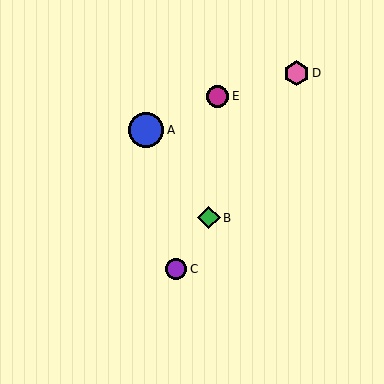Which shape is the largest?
The blue circle (labeled A) is the largest.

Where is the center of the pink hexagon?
The center of the pink hexagon is at (297, 73).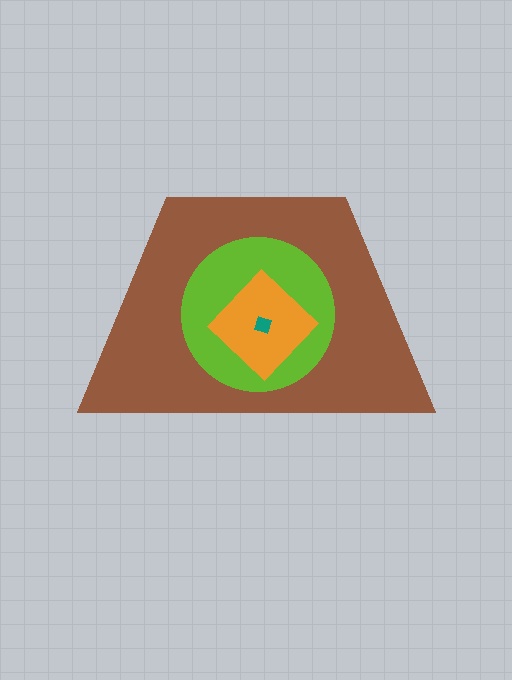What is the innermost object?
The teal diamond.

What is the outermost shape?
The brown trapezoid.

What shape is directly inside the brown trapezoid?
The lime circle.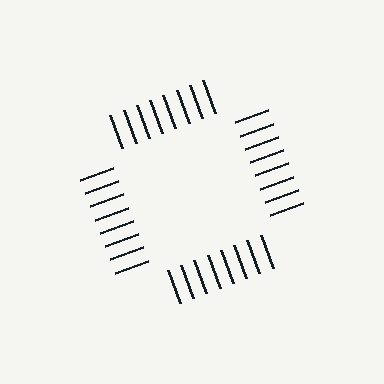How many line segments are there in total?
32 — 8 along each of the 4 edges.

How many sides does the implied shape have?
4 sides — the line-ends trace a square.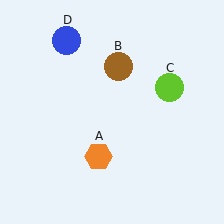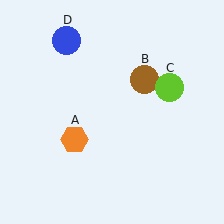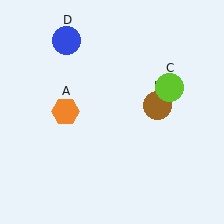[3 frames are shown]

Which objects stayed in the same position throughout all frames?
Lime circle (object C) and blue circle (object D) remained stationary.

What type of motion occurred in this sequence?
The orange hexagon (object A), brown circle (object B) rotated clockwise around the center of the scene.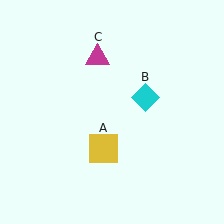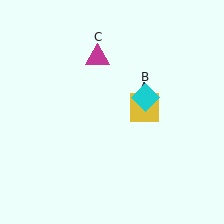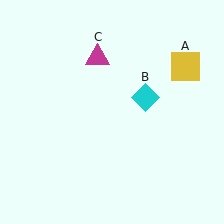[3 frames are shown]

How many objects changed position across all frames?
1 object changed position: yellow square (object A).